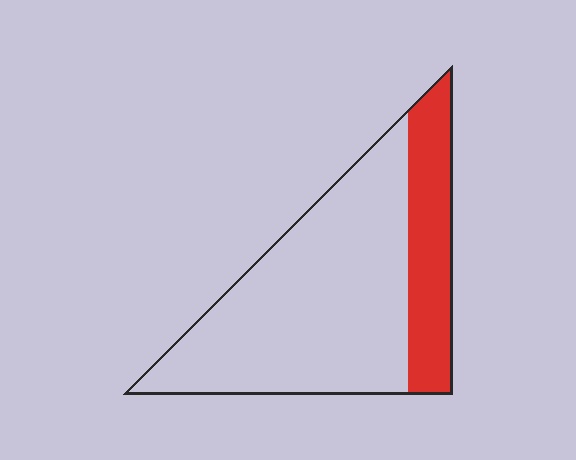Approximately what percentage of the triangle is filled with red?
Approximately 25%.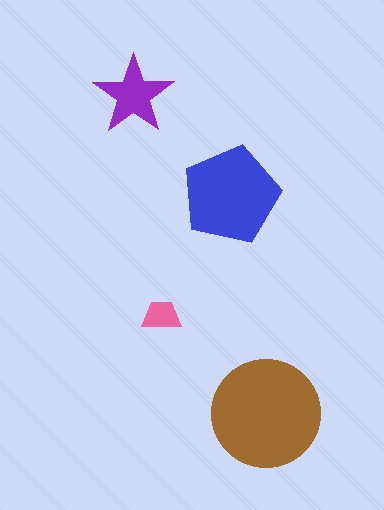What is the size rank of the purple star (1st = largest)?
3rd.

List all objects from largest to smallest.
The brown circle, the blue pentagon, the purple star, the pink trapezoid.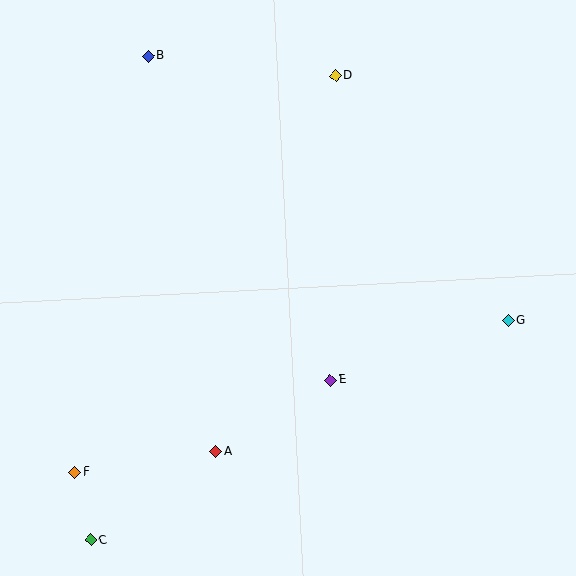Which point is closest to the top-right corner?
Point D is closest to the top-right corner.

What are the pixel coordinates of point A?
Point A is at (216, 452).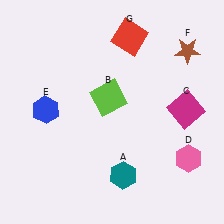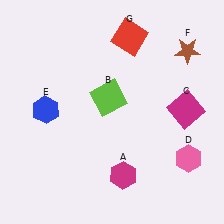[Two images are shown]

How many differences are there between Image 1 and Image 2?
There is 1 difference between the two images.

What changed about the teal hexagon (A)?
In Image 1, A is teal. In Image 2, it changed to magenta.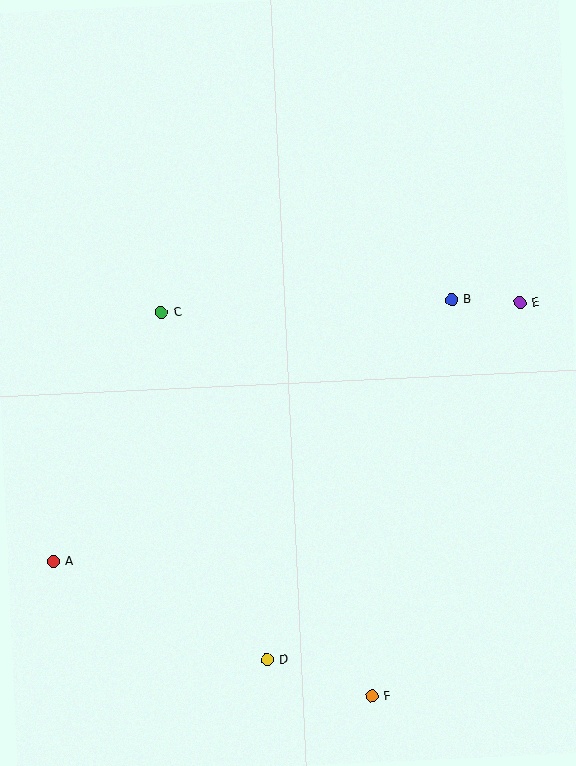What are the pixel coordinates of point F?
Point F is at (372, 696).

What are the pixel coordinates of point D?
Point D is at (267, 660).